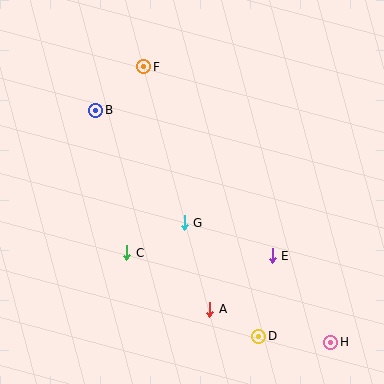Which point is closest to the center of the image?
Point G at (184, 223) is closest to the center.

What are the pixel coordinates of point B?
Point B is at (96, 110).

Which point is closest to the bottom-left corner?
Point C is closest to the bottom-left corner.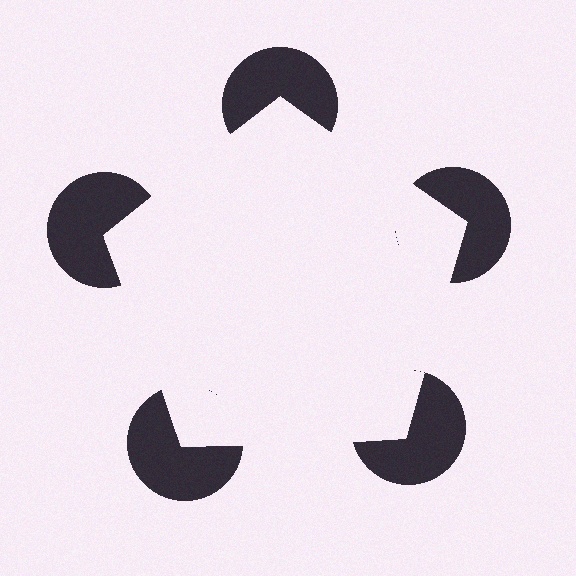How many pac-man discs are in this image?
There are 5 — one at each vertex of the illusory pentagon.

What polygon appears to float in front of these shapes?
An illusory pentagon — its edges are inferred from the aligned wedge cuts in the pac-man discs, not physically drawn.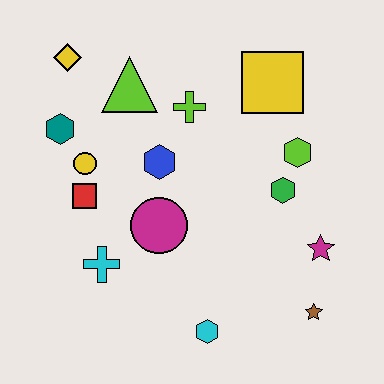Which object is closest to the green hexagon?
The lime hexagon is closest to the green hexagon.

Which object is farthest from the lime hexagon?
The yellow diamond is farthest from the lime hexagon.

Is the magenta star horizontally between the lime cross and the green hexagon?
No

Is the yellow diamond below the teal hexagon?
No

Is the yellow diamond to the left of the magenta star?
Yes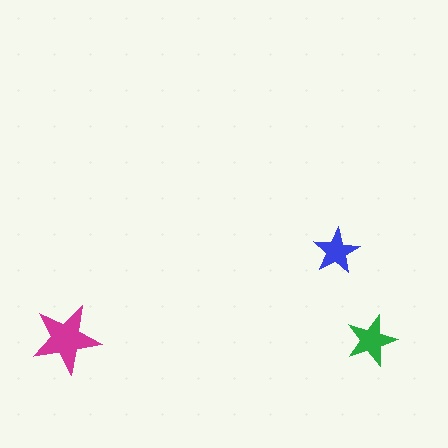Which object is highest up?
The blue star is topmost.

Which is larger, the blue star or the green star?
The green one.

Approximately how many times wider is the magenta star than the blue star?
About 1.5 times wider.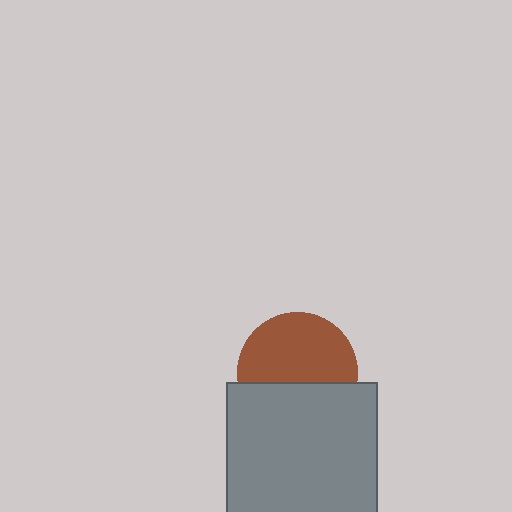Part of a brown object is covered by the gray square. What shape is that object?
It is a circle.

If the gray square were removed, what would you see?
You would see the complete brown circle.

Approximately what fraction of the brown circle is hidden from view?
Roughly 41% of the brown circle is hidden behind the gray square.